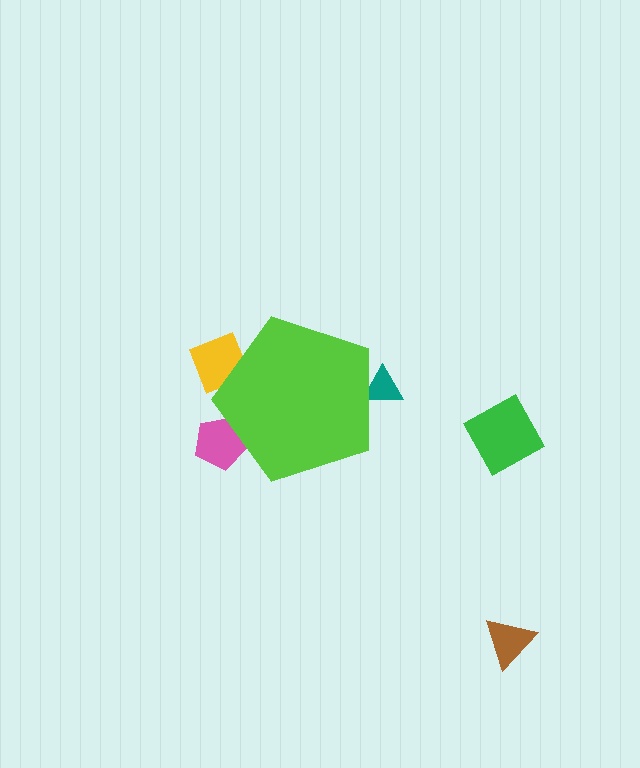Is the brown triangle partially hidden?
No, the brown triangle is fully visible.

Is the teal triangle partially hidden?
Yes, the teal triangle is partially hidden behind the lime pentagon.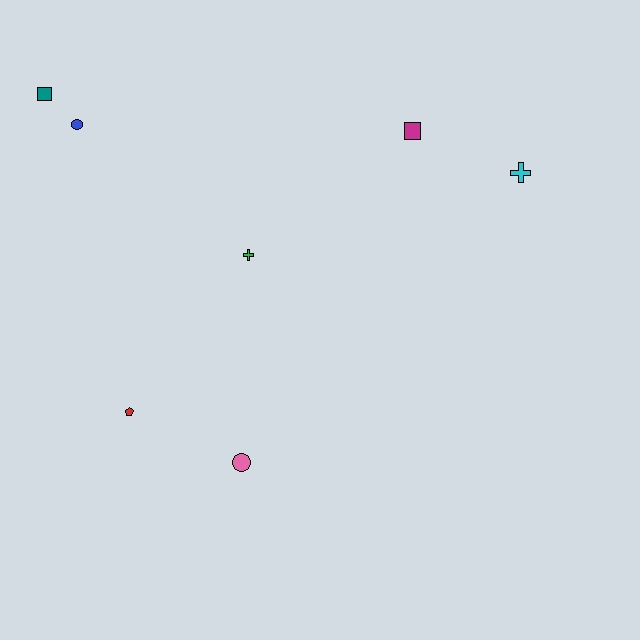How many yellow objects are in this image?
There are no yellow objects.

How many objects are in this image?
There are 7 objects.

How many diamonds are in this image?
There are no diamonds.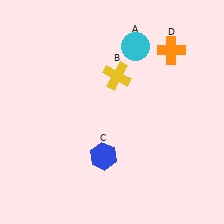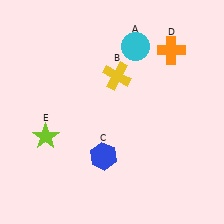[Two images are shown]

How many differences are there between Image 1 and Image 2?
There is 1 difference between the two images.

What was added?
A lime star (E) was added in Image 2.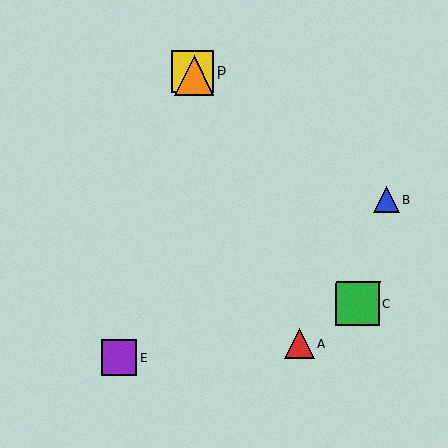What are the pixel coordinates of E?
Object E is at (119, 358).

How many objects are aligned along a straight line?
3 objects (A, D, F) are aligned along a straight line.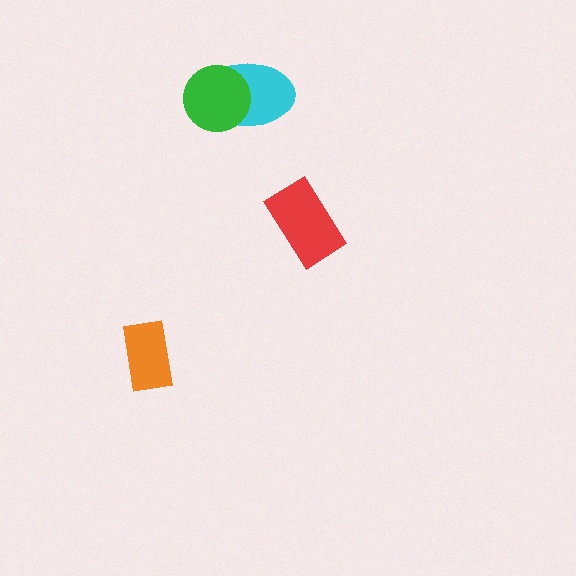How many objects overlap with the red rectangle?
0 objects overlap with the red rectangle.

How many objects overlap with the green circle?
1 object overlaps with the green circle.